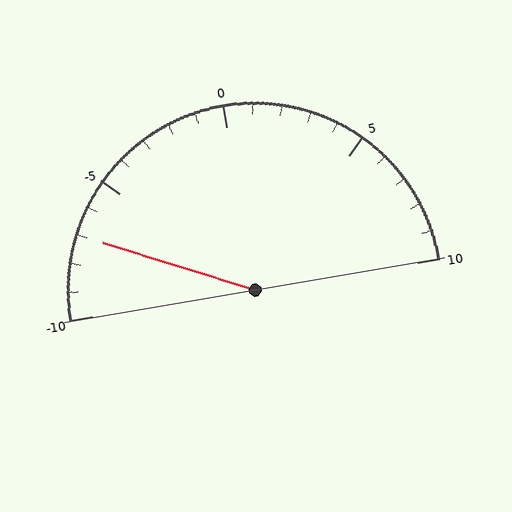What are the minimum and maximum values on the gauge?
The gauge ranges from -10 to 10.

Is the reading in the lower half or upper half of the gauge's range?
The reading is in the lower half of the range (-10 to 10).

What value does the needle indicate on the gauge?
The needle indicates approximately -7.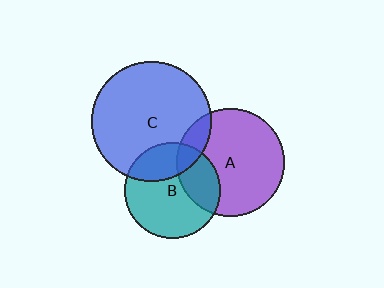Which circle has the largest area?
Circle C (blue).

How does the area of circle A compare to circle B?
Approximately 1.3 times.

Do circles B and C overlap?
Yes.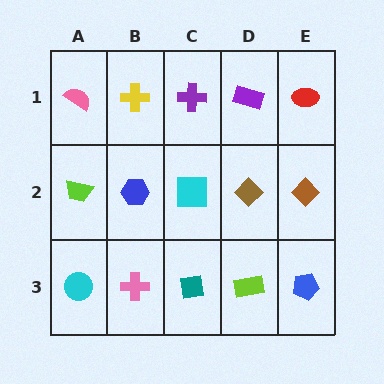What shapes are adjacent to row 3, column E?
A brown diamond (row 2, column E), a lime rectangle (row 3, column D).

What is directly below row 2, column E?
A blue pentagon.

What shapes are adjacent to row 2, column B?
A yellow cross (row 1, column B), a pink cross (row 3, column B), a lime trapezoid (row 2, column A), a cyan square (row 2, column C).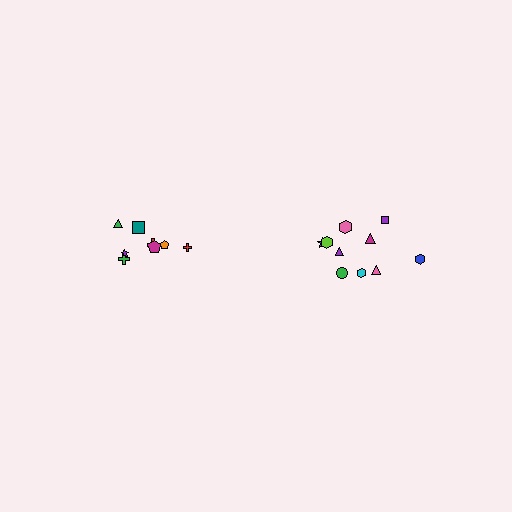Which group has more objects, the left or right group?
The right group.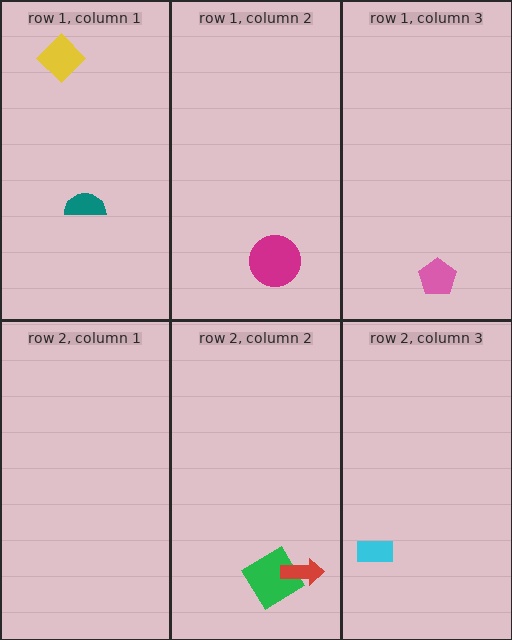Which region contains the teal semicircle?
The row 1, column 1 region.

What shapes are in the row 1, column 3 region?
The pink pentagon.